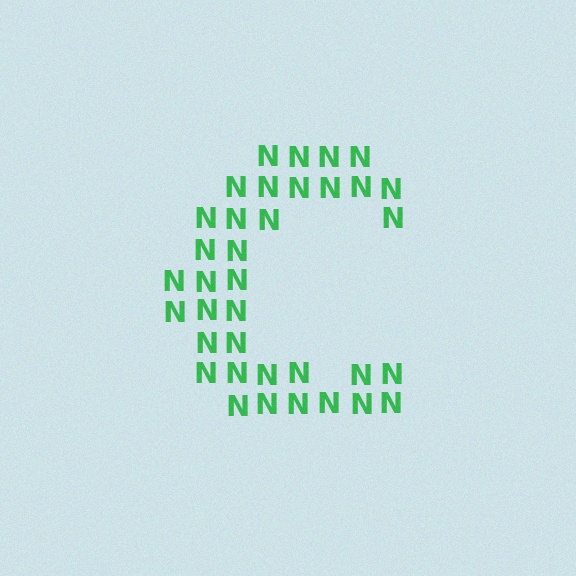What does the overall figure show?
The overall figure shows the letter C.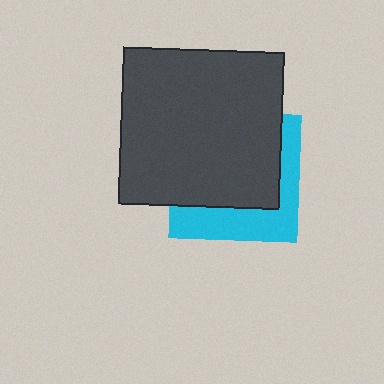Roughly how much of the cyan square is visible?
A small part of it is visible (roughly 37%).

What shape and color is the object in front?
The object in front is a dark gray rectangle.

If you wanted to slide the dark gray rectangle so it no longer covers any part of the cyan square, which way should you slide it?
Slide it toward the upper-left — that is the most direct way to separate the two shapes.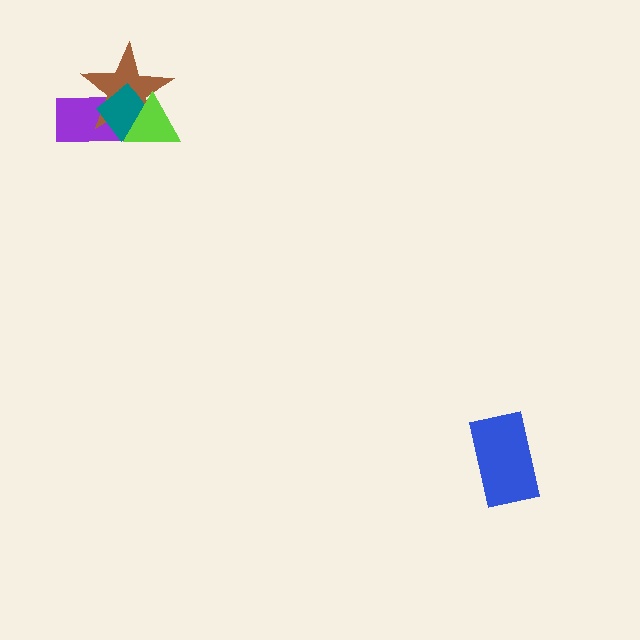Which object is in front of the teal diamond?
The lime triangle is in front of the teal diamond.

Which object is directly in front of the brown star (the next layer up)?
The teal diamond is directly in front of the brown star.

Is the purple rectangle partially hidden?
Yes, it is partially covered by another shape.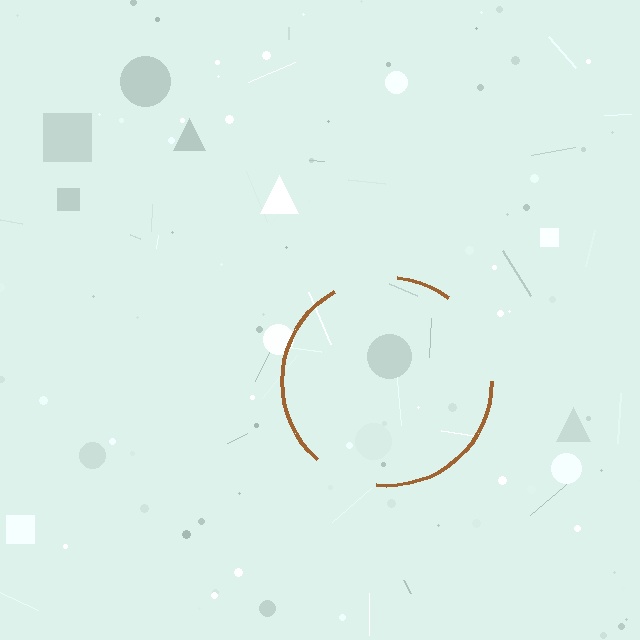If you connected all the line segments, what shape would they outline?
They would outline a circle.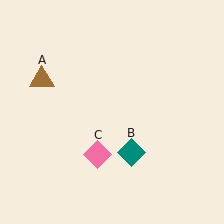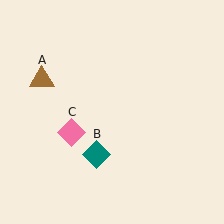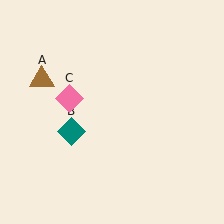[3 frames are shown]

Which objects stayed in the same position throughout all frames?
Brown triangle (object A) remained stationary.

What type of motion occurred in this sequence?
The teal diamond (object B), pink diamond (object C) rotated clockwise around the center of the scene.